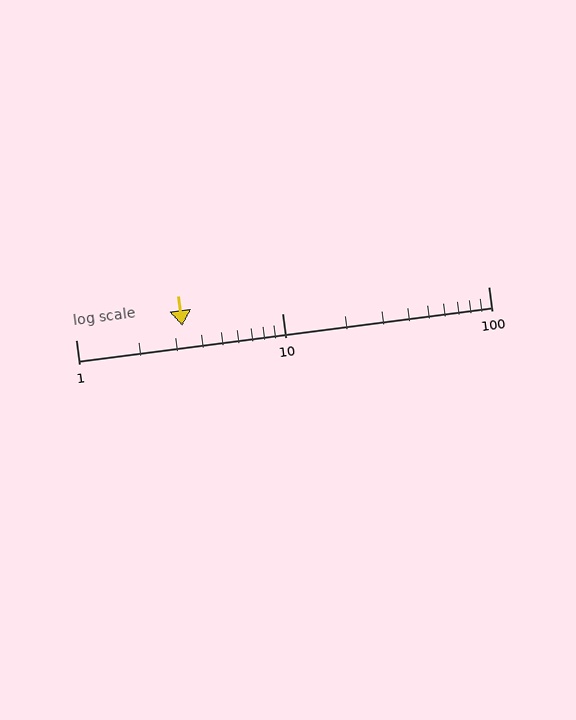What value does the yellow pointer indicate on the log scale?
The pointer indicates approximately 3.3.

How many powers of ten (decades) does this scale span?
The scale spans 2 decades, from 1 to 100.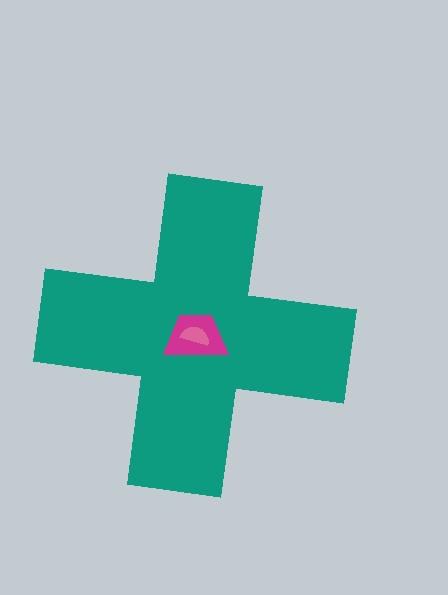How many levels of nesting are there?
3.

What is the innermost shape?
The pink semicircle.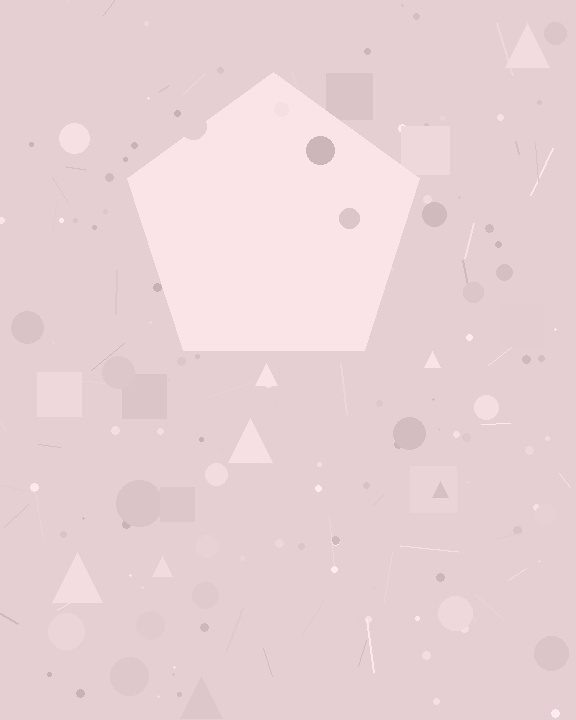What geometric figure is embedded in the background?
A pentagon is embedded in the background.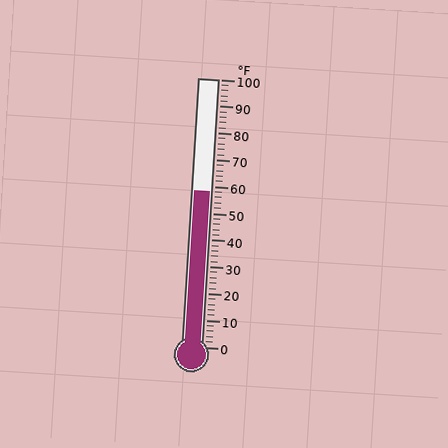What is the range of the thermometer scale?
The thermometer scale ranges from 0°F to 100°F.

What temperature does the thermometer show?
The thermometer shows approximately 58°F.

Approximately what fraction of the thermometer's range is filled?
The thermometer is filled to approximately 60% of its range.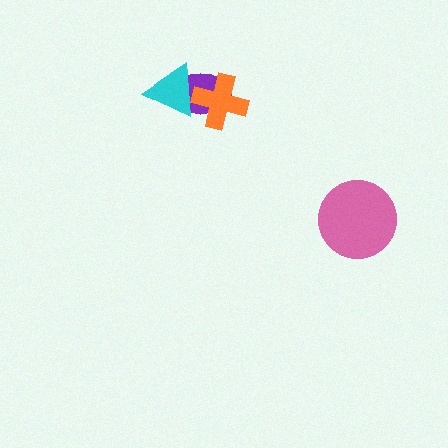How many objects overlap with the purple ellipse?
2 objects overlap with the purple ellipse.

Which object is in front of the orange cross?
The cyan triangle is in front of the orange cross.